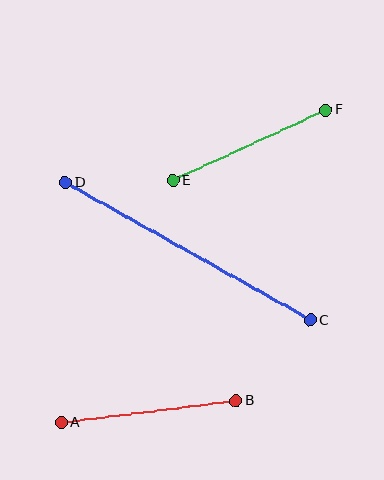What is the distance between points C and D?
The distance is approximately 281 pixels.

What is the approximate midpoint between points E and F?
The midpoint is at approximately (249, 145) pixels.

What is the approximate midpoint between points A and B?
The midpoint is at approximately (149, 411) pixels.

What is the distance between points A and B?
The distance is approximately 176 pixels.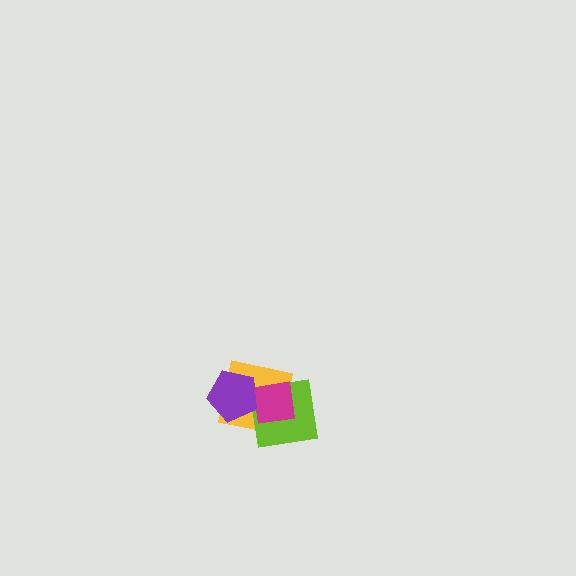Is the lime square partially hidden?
Yes, it is partially covered by another shape.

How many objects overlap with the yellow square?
3 objects overlap with the yellow square.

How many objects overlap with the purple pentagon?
3 objects overlap with the purple pentagon.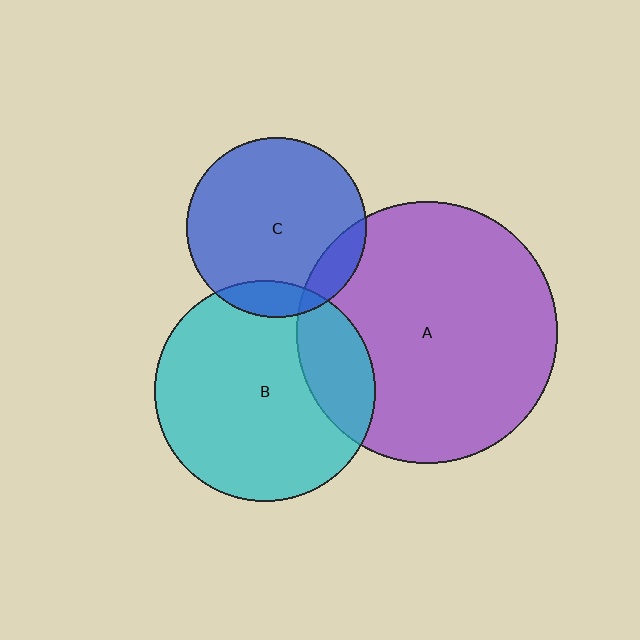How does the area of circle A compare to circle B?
Approximately 1.4 times.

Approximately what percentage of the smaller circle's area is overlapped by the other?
Approximately 20%.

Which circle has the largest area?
Circle A (purple).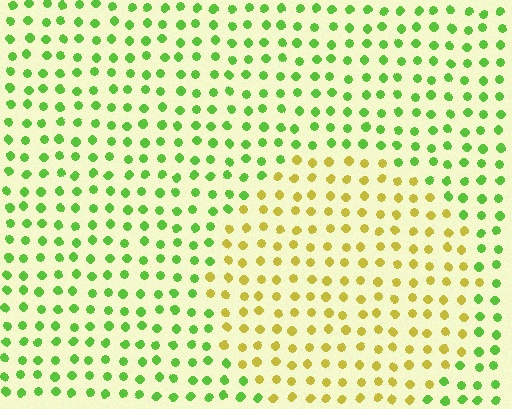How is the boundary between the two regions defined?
The boundary is defined purely by a slight shift in hue (about 51 degrees). Spacing, size, and orientation are identical on both sides.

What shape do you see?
I see a circle.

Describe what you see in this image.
The image is filled with small lime elements in a uniform arrangement. A circle-shaped region is visible where the elements are tinted to a slightly different hue, forming a subtle color boundary.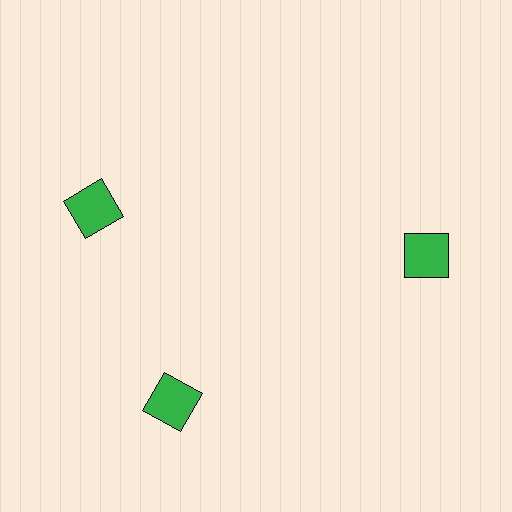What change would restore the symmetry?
The symmetry would be restored by rotating it back into even spacing with its neighbors so that all 3 squares sit at equal angles and equal distance from the center.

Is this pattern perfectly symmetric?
No. The 3 green squares are arranged in a ring, but one element near the 11 o'clock position is rotated out of alignment along the ring, breaking the 3-fold rotational symmetry.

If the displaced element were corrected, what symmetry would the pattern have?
It would have 3-fold rotational symmetry — the pattern would map onto itself every 120 degrees.